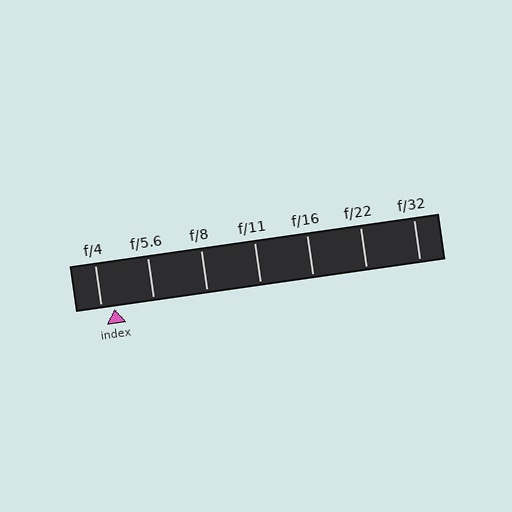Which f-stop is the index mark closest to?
The index mark is closest to f/4.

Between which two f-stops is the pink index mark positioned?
The index mark is between f/4 and f/5.6.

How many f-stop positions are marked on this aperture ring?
There are 7 f-stop positions marked.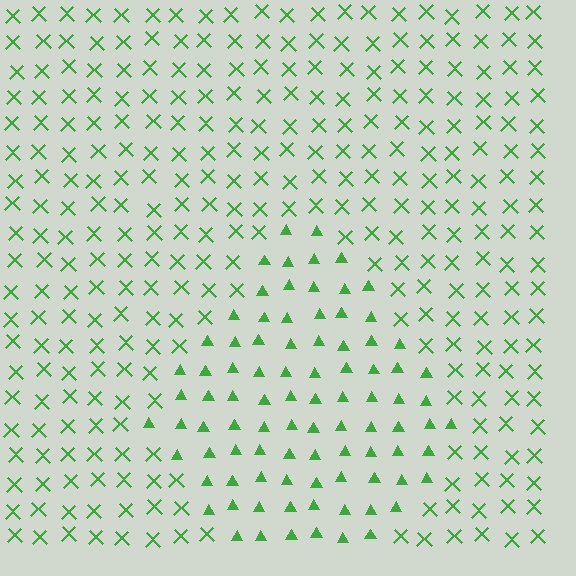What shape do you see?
I see a diamond.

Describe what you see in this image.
The image is filled with small green elements arranged in a uniform grid. A diamond-shaped region contains triangles, while the surrounding area contains X marks. The boundary is defined purely by the change in element shape.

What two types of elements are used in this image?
The image uses triangles inside the diamond region and X marks outside it.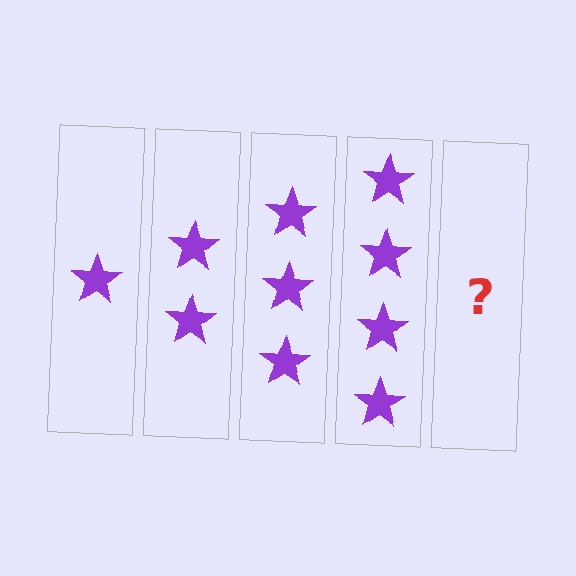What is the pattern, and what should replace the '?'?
The pattern is that each step adds one more star. The '?' should be 5 stars.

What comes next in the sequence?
The next element should be 5 stars.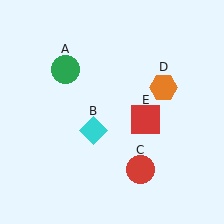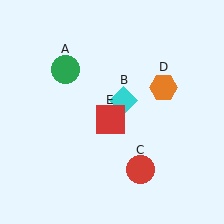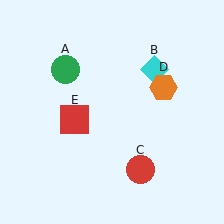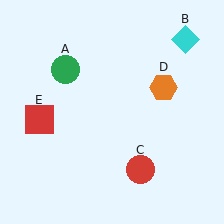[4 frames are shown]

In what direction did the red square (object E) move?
The red square (object E) moved left.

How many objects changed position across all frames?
2 objects changed position: cyan diamond (object B), red square (object E).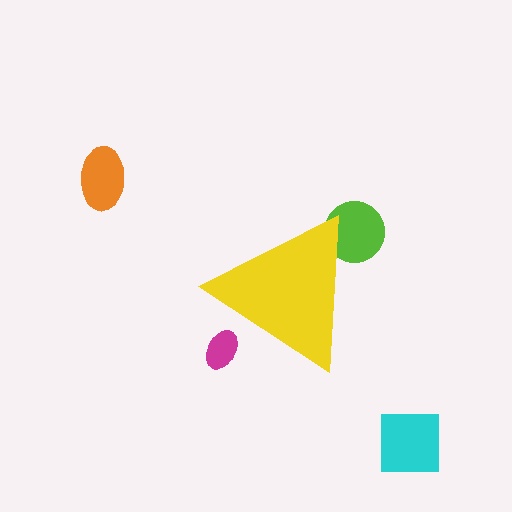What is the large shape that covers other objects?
A yellow triangle.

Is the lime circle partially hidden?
Yes, the lime circle is partially hidden behind the yellow triangle.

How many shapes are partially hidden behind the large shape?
2 shapes are partially hidden.